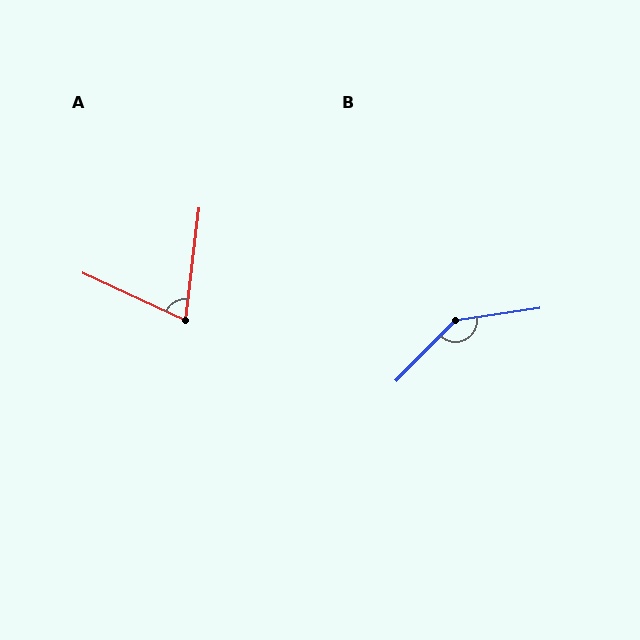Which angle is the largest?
B, at approximately 143 degrees.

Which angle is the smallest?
A, at approximately 72 degrees.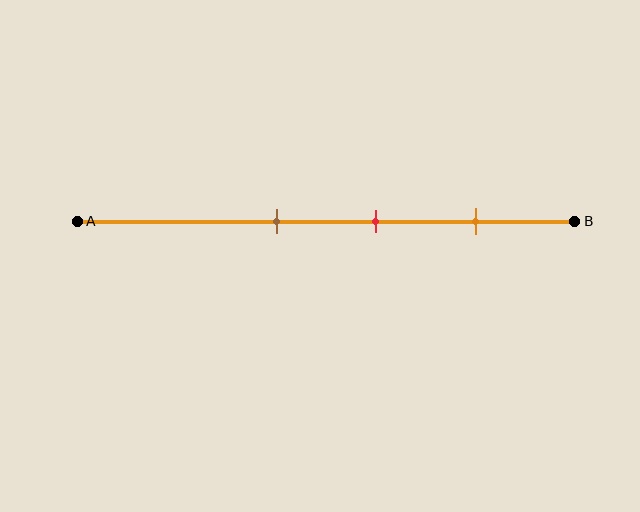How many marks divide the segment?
There are 3 marks dividing the segment.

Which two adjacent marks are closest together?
The brown and red marks are the closest adjacent pair.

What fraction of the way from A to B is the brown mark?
The brown mark is approximately 40% (0.4) of the way from A to B.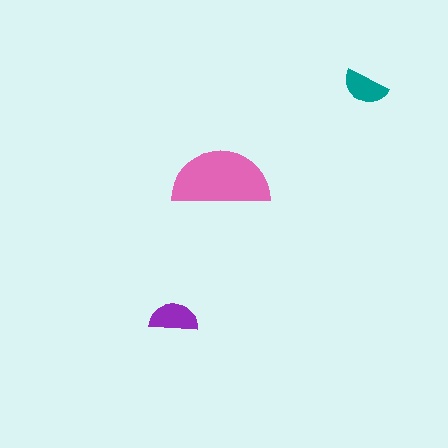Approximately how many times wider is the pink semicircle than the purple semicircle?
About 2 times wider.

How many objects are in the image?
There are 3 objects in the image.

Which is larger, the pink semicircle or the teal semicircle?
The pink one.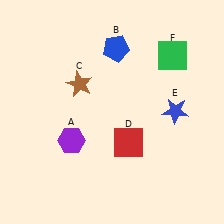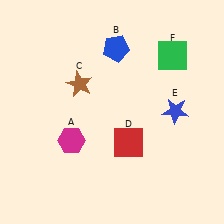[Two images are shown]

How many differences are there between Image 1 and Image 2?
There is 1 difference between the two images.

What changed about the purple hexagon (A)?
In Image 1, A is purple. In Image 2, it changed to magenta.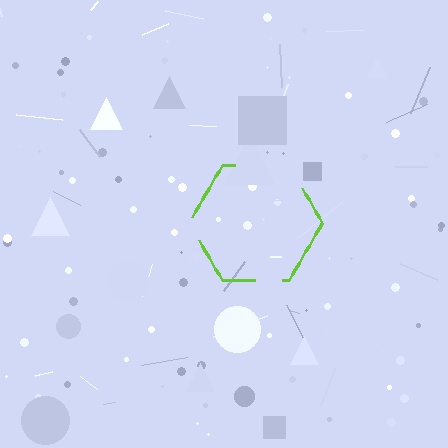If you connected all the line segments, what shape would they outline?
They would outline a hexagon.